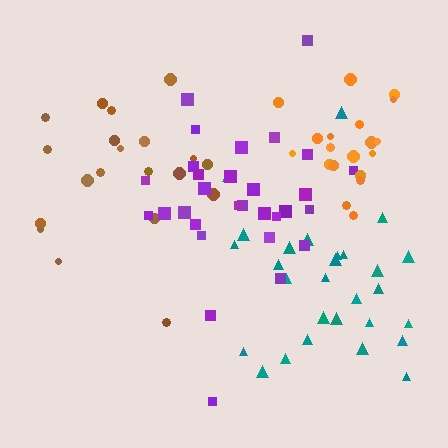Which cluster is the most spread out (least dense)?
Brown.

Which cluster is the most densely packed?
Orange.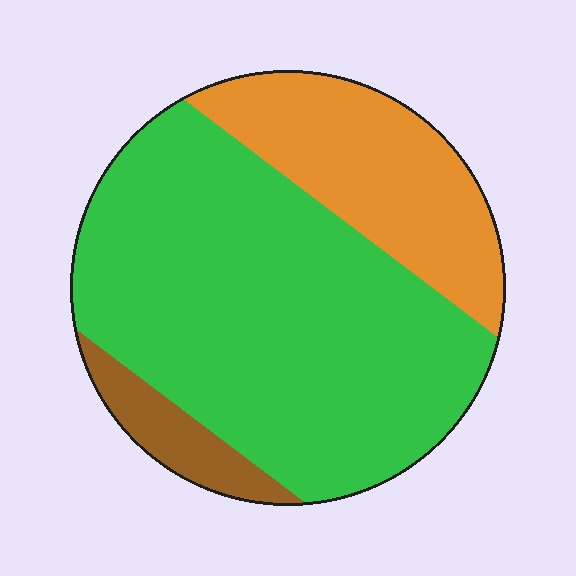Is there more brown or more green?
Green.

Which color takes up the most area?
Green, at roughly 65%.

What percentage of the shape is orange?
Orange covers 25% of the shape.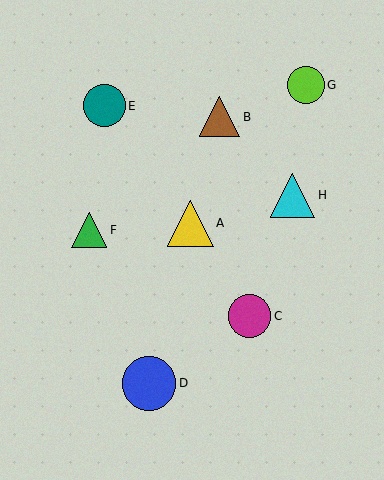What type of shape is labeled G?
Shape G is a lime circle.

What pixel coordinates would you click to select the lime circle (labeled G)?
Click at (306, 85) to select the lime circle G.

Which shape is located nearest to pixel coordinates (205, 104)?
The brown triangle (labeled B) at (220, 117) is nearest to that location.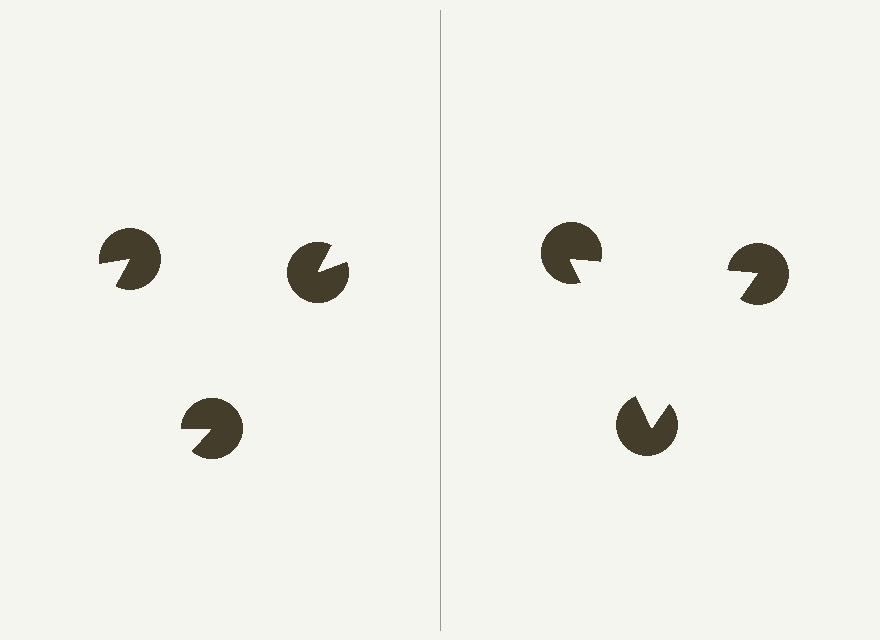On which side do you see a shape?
An illusory triangle appears on the right side. On the left side the wedge cuts are rotated, so no coherent shape forms.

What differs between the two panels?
The pac-man discs are positioned identically on both sides; only the wedge orientations differ. On the right they align to a triangle; on the left they are misaligned.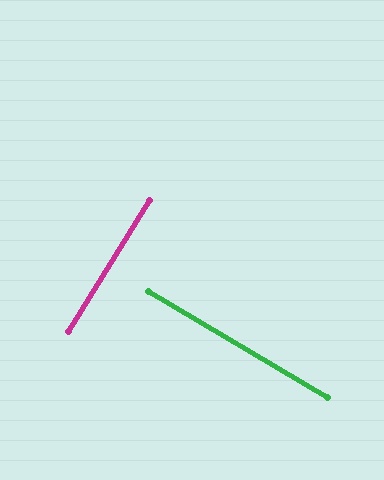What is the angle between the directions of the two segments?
Approximately 89 degrees.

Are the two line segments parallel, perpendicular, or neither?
Perpendicular — they meet at approximately 89°.